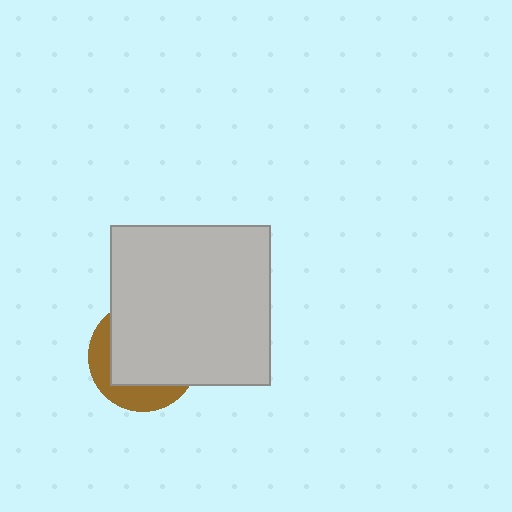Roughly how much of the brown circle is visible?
A small part of it is visible (roughly 31%).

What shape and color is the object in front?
The object in front is a light gray square.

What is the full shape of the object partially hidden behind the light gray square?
The partially hidden object is a brown circle.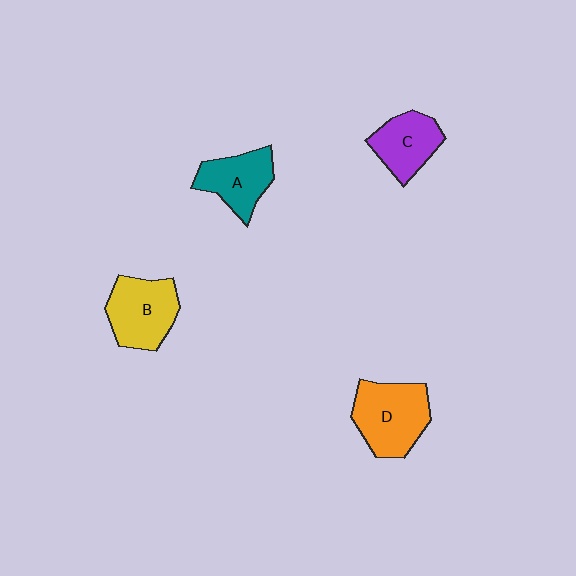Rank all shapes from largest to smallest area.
From largest to smallest: D (orange), B (yellow), A (teal), C (purple).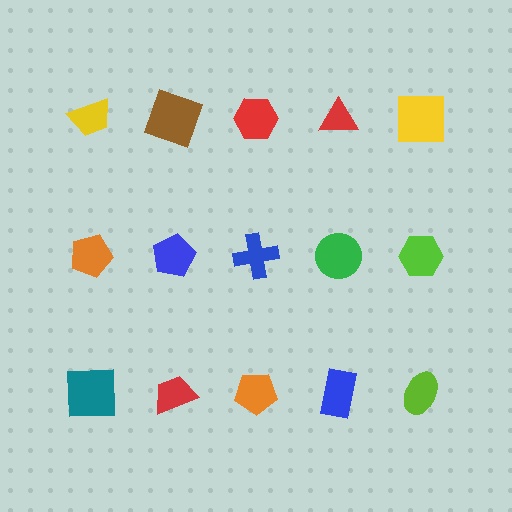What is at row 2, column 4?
A green circle.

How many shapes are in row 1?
5 shapes.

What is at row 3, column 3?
An orange pentagon.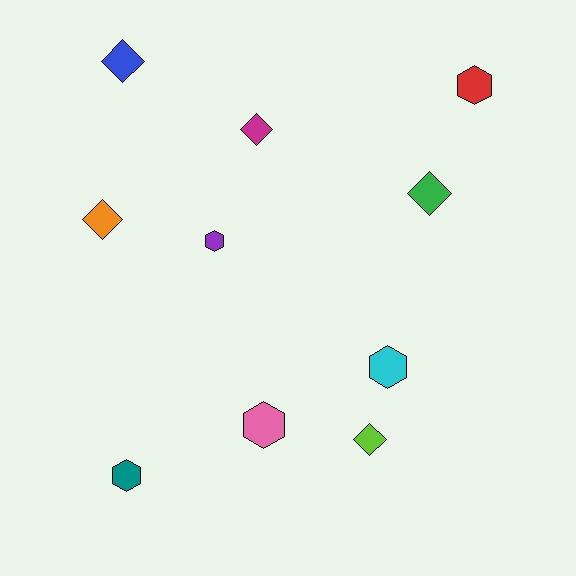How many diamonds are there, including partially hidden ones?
There are 5 diamonds.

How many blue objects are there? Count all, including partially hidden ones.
There is 1 blue object.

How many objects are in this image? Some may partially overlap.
There are 10 objects.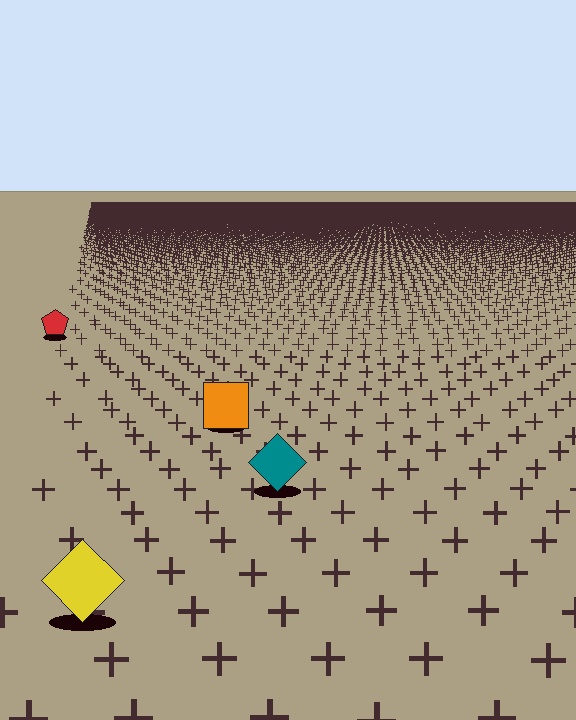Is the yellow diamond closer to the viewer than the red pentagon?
Yes. The yellow diamond is closer — you can tell from the texture gradient: the ground texture is coarser near it.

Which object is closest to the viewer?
The yellow diamond is closest. The texture marks near it are larger and more spread out.